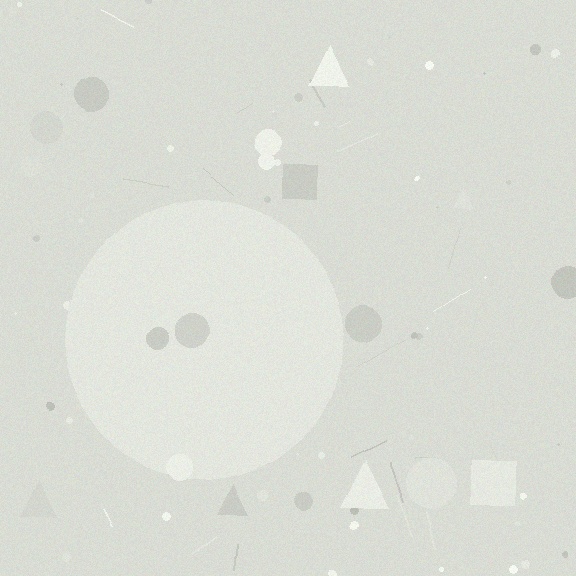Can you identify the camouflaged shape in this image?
The camouflaged shape is a circle.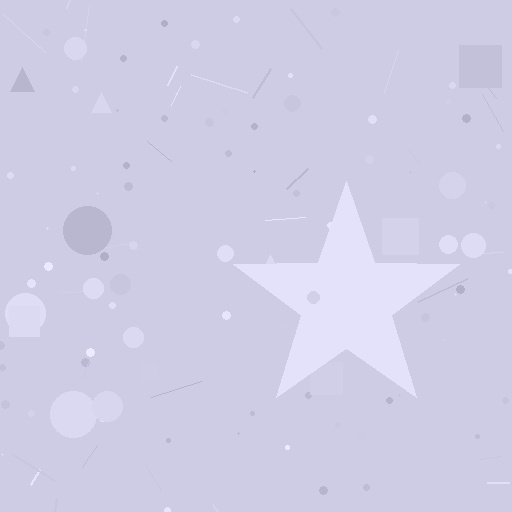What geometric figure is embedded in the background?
A star is embedded in the background.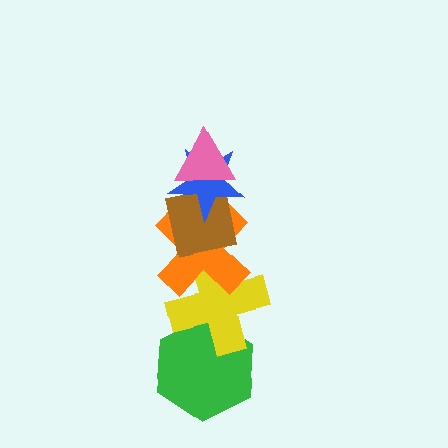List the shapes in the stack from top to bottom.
From top to bottom: the pink triangle, the blue star, the brown square, the orange cross, the yellow cross, the green hexagon.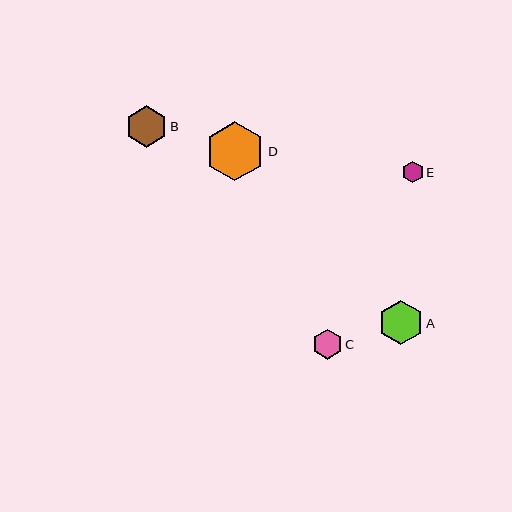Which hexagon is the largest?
Hexagon D is the largest with a size of approximately 59 pixels.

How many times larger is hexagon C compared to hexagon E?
Hexagon C is approximately 1.4 times the size of hexagon E.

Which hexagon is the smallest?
Hexagon E is the smallest with a size of approximately 21 pixels.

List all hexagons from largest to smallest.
From largest to smallest: D, A, B, C, E.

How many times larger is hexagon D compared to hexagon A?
Hexagon D is approximately 1.3 times the size of hexagon A.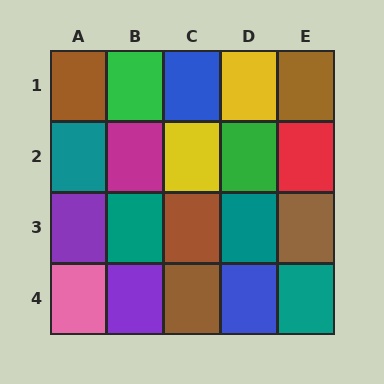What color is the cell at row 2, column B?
Magenta.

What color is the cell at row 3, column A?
Purple.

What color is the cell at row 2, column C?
Yellow.